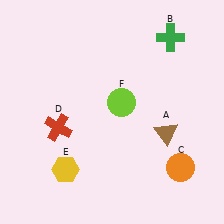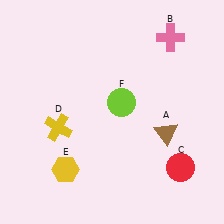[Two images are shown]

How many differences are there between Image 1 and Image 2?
There are 3 differences between the two images.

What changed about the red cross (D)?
In Image 1, D is red. In Image 2, it changed to yellow.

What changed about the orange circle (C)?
In Image 1, C is orange. In Image 2, it changed to red.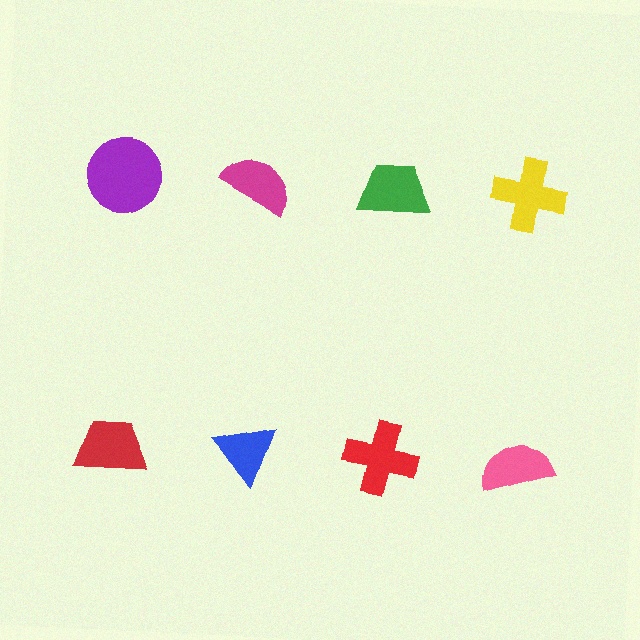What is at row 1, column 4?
A yellow cross.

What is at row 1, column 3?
A green trapezoid.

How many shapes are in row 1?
4 shapes.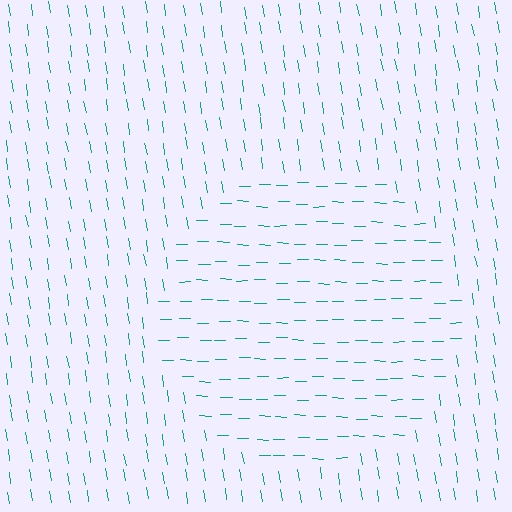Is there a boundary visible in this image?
Yes, there is a texture boundary formed by a change in line orientation.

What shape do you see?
I see a circle.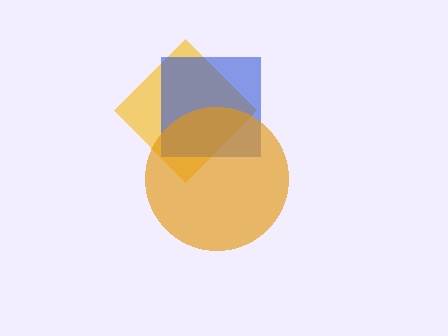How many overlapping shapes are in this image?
There are 3 overlapping shapes in the image.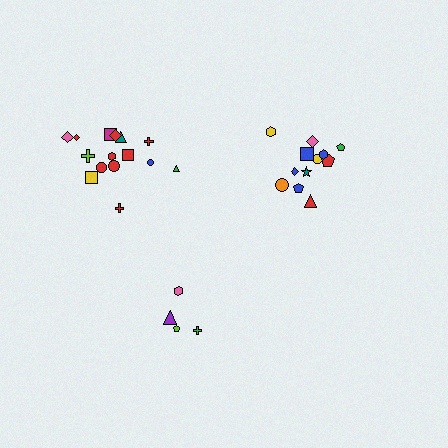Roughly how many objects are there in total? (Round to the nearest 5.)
Roughly 30 objects in total.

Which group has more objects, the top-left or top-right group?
The top-left group.